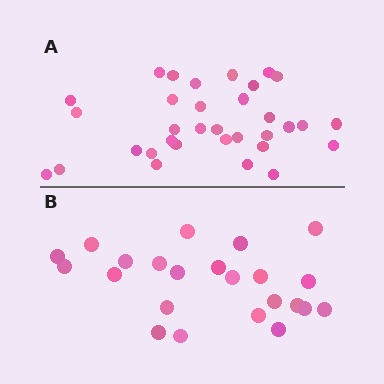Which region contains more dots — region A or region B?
Region A (the top region) has more dots.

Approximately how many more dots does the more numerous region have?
Region A has roughly 10 or so more dots than region B.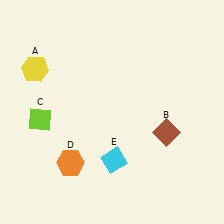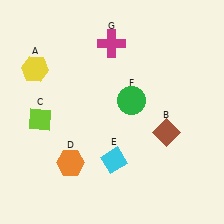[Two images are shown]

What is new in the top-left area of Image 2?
A magenta cross (G) was added in the top-left area of Image 2.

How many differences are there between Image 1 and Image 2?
There are 2 differences between the two images.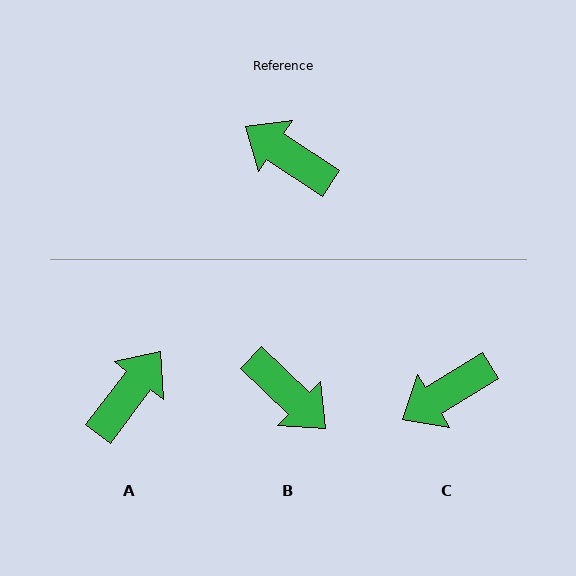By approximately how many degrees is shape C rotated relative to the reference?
Approximately 65 degrees counter-clockwise.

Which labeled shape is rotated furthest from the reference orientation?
B, about 170 degrees away.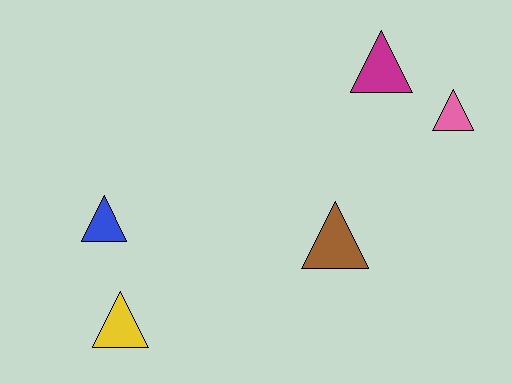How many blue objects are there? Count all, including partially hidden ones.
There is 1 blue object.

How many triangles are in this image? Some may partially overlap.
There are 5 triangles.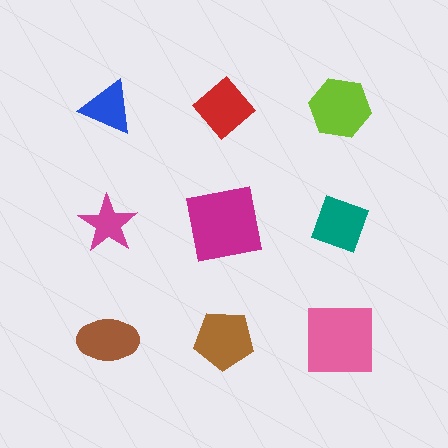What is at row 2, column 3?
A teal diamond.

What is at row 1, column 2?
A red diamond.